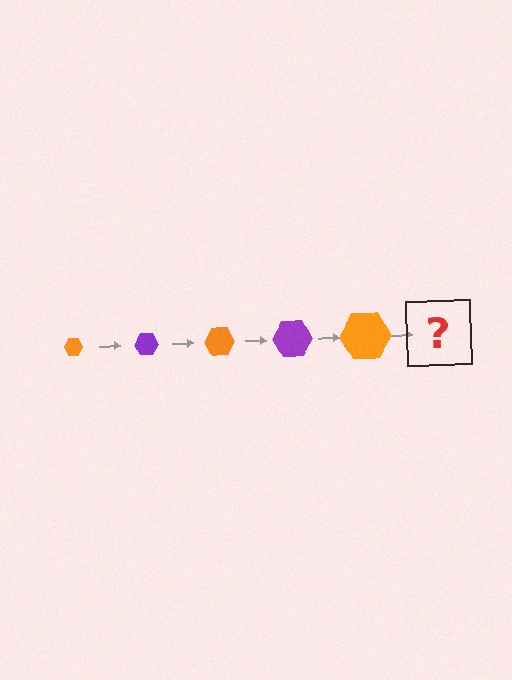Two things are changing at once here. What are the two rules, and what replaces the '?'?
The two rules are that the hexagon grows larger each step and the color cycles through orange and purple. The '?' should be a purple hexagon, larger than the previous one.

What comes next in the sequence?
The next element should be a purple hexagon, larger than the previous one.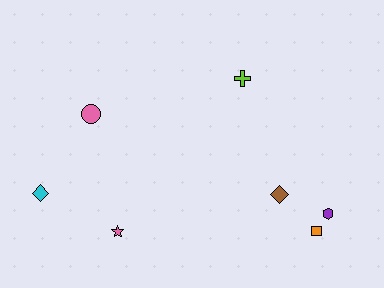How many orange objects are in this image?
There is 1 orange object.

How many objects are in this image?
There are 7 objects.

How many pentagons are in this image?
There are no pentagons.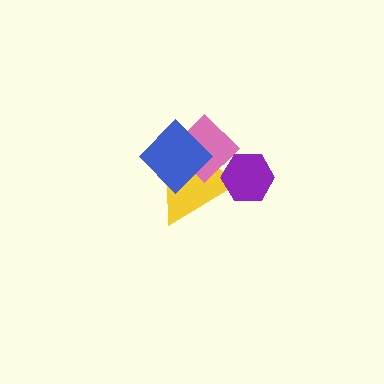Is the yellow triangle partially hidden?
Yes, it is partially covered by another shape.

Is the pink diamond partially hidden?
Yes, it is partially covered by another shape.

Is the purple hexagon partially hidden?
No, no other shape covers it.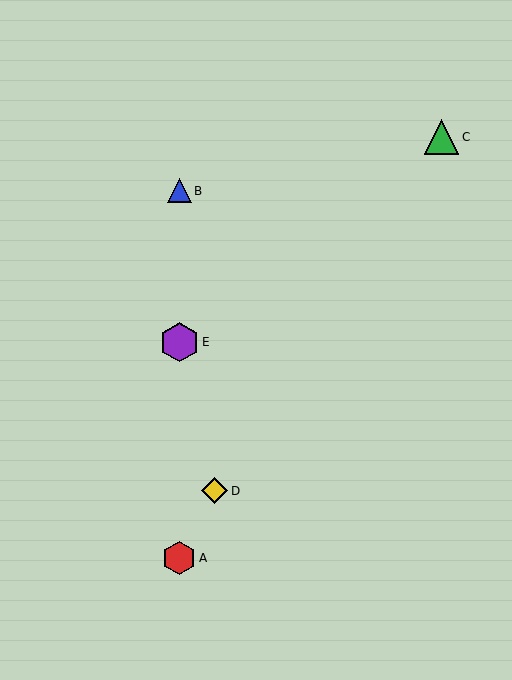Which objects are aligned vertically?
Objects A, B, E are aligned vertically.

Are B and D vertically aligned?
No, B is at x≈179 and D is at x≈215.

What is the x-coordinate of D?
Object D is at x≈215.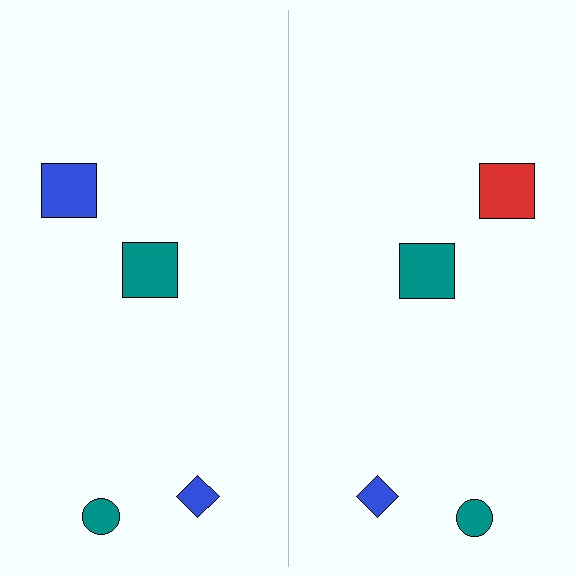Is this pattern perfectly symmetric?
No, the pattern is not perfectly symmetric. The red square on the right side breaks the symmetry — its mirror counterpart is blue.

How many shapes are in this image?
There are 8 shapes in this image.